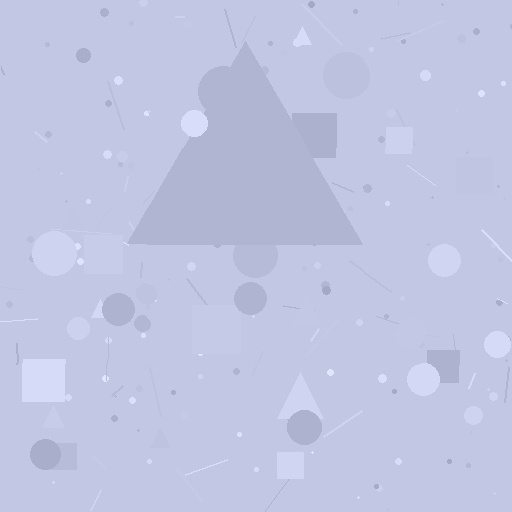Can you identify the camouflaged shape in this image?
The camouflaged shape is a triangle.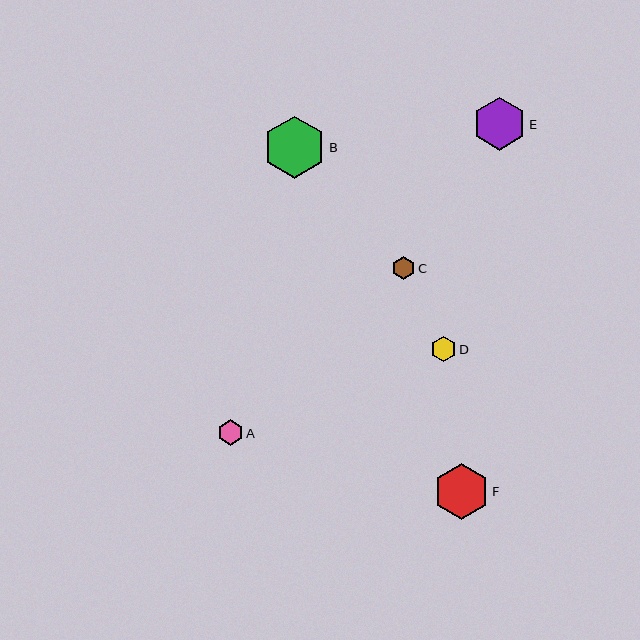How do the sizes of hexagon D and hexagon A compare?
Hexagon D and hexagon A are approximately the same size.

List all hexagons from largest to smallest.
From largest to smallest: B, F, E, D, A, C.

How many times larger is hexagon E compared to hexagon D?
Hexagon E is approximately 2.1 times the size of hexagon D.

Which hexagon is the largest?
Hexagon B is the largest with a size of approximately 62 pixels.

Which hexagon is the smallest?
Hexagon C is the smallest with a size of approximately 23 pixels.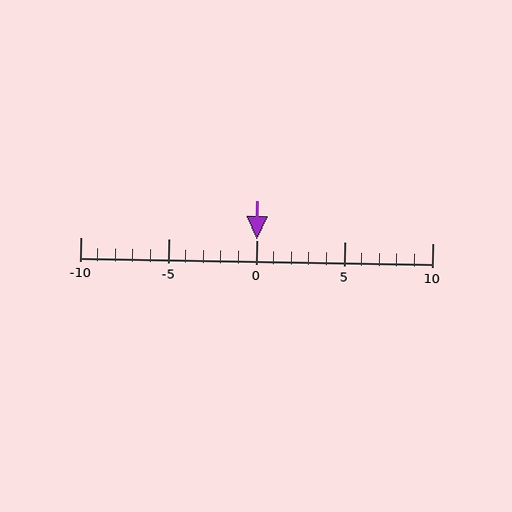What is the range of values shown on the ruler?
The ruler shows values from -10 to 10.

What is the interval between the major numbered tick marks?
The major tick marks are spaced 5 units apart.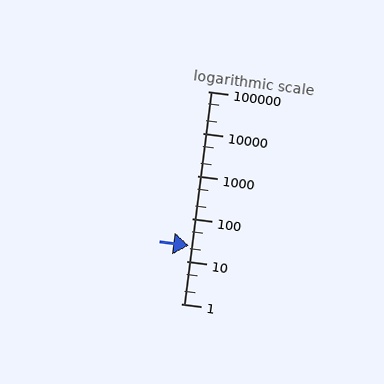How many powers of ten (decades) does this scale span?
The scale spans 5 decades, from 1 to 100000.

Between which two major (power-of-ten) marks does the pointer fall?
The pointer is between 10 and 100.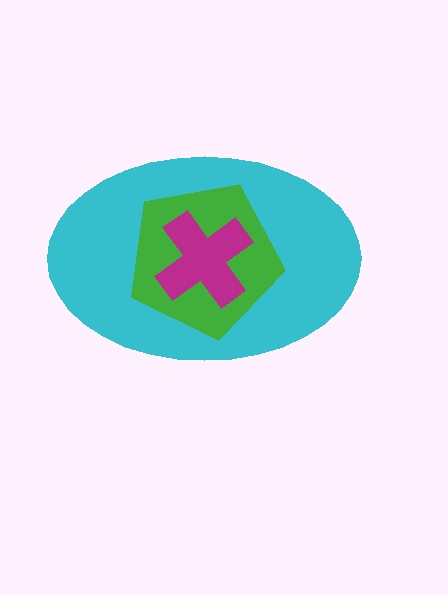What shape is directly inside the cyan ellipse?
The green pentagon.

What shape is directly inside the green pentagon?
The magenta cross.